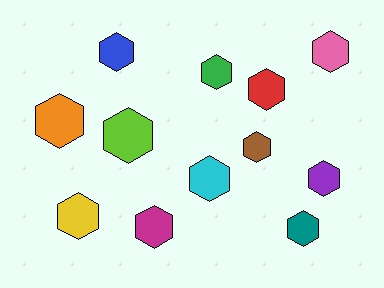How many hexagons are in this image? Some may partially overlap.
There are 12 hexagons.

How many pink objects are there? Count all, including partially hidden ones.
There is 1 pink object.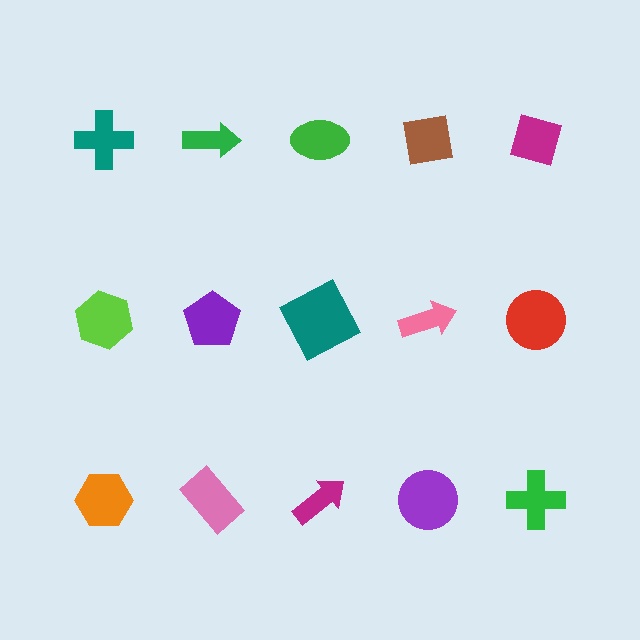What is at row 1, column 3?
A green ellipse.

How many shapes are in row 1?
5 shapes.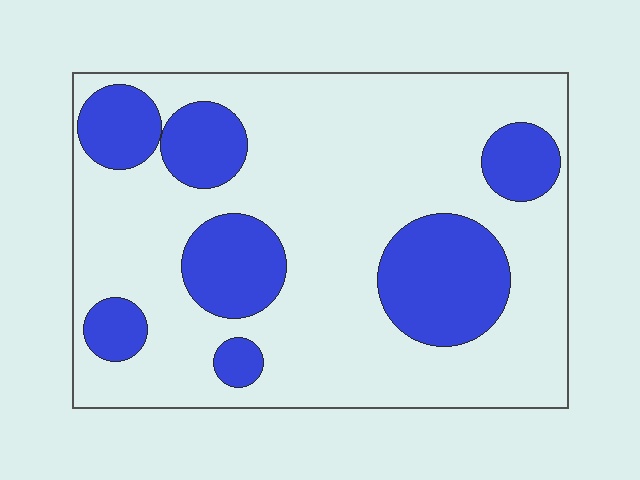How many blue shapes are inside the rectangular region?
7.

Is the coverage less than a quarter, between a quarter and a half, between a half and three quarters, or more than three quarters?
Between a quarter and a half.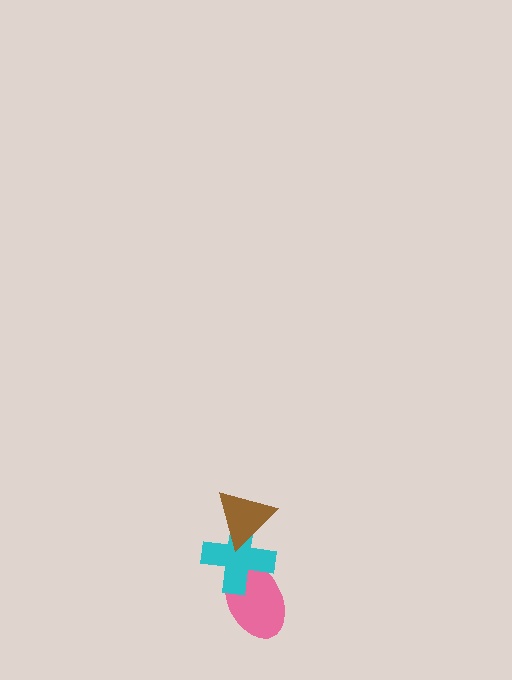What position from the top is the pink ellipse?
The pink ellipse is 3rd from the top.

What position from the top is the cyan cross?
The cyan cross is 2nd from the top.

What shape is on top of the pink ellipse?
The cyan cross is on top of the pink ellipse.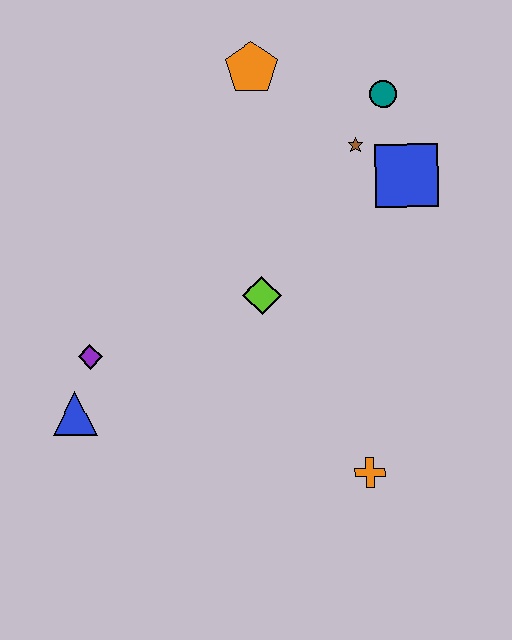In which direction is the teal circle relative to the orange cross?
The teal circle is above the orange cross.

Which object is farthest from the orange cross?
The orange pentagon is farthest from the orange cross.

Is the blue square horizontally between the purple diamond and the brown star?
No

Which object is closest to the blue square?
The brown star is closest to the blue square.